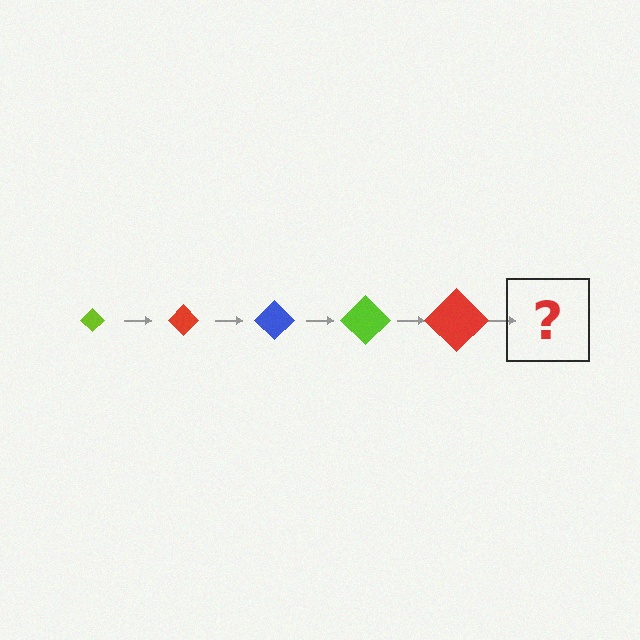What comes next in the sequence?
The next element should be a blue diamond, larger than the previous one.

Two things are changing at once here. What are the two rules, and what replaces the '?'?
The two rules are that the diamond grows larger each step and the color cycles through lime, red, and blue. The '?' should be a blue diamond, larger than the previous one.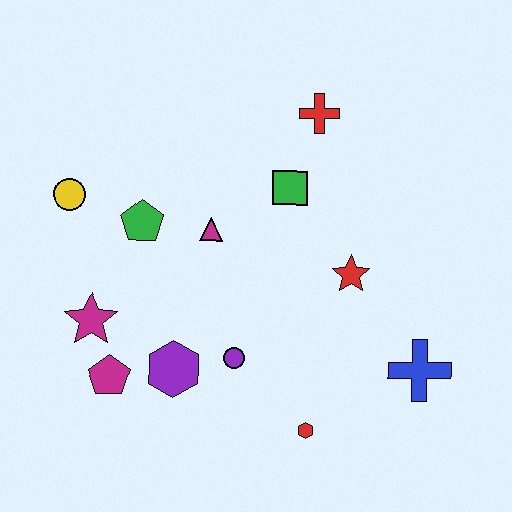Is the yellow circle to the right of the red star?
No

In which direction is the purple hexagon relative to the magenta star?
The purple hexagon is to the right of the magenta star.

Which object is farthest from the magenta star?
The blue cross is farthest from the magenta star.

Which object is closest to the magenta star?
The magenta pentagon is closest to the magenta star.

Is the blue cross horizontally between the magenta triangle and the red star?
No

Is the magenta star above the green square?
No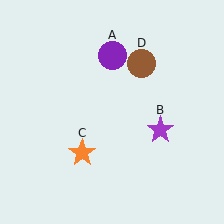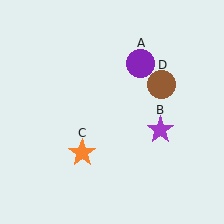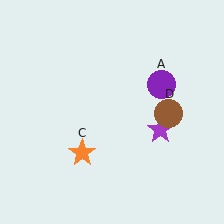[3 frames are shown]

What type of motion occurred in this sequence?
The purple circle (object A), brown circle (object D) rotated clockwise around the center of the scene.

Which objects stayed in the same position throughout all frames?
Purple star (object B) and orange star (object C) remained stationary.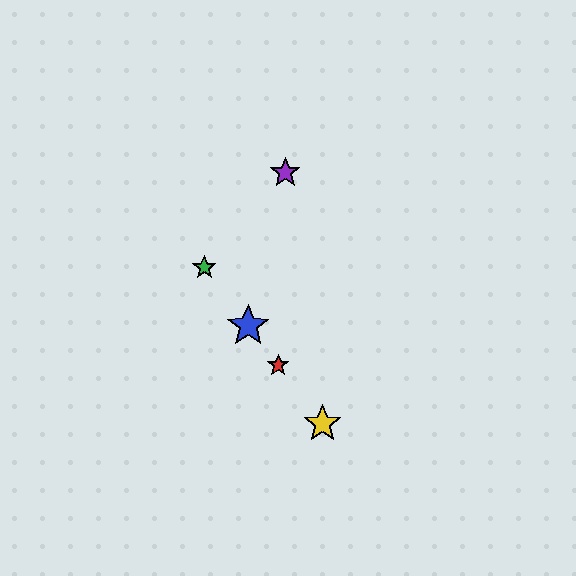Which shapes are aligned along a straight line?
The red star, the blue star, the green star, the yellow star are aligned along a straight line.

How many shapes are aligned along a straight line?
4 shapes (the red star, the blue star, the green star, the yellow star) are aligned along a straight line.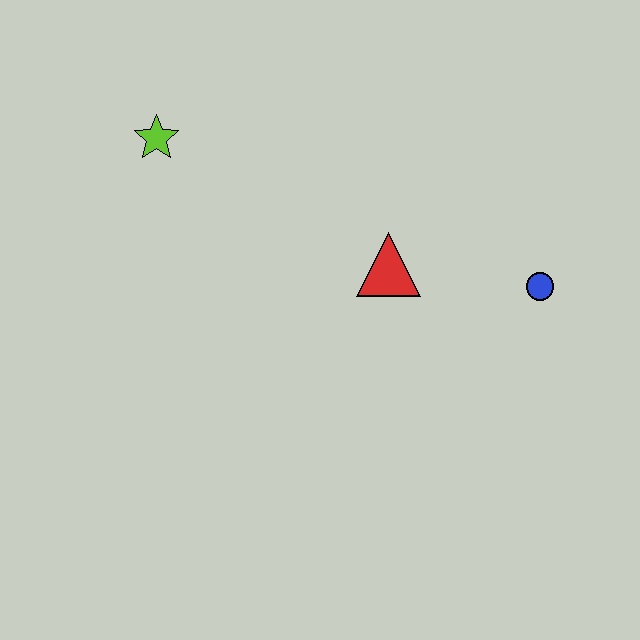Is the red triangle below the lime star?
Yes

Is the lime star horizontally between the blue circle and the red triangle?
No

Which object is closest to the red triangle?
The blue circle is closest to the red triangle.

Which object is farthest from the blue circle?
The lime star is farthest from the blue circle.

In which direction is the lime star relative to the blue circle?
The lime star is to the left of the blue circle.